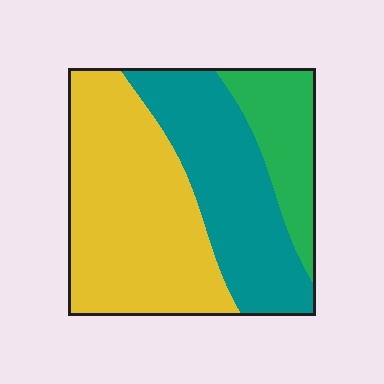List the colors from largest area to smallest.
From largest to smallest: yellow, teal, green.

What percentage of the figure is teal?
Teal takes up about one third (1/3) of the figure.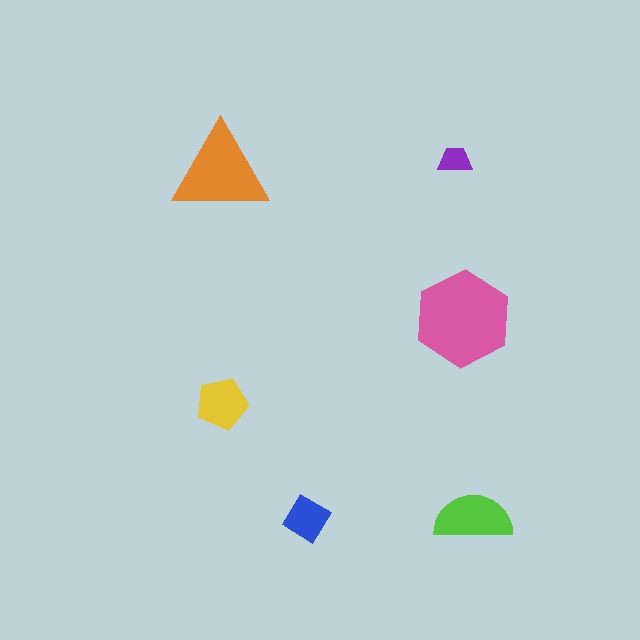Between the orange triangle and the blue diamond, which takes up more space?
The orange triangle.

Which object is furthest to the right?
The lime semicircle is rightmost.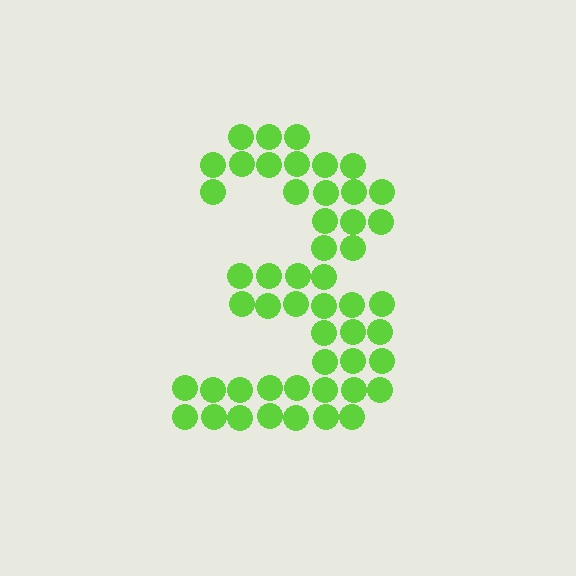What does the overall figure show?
The overall figure shows the digit 3.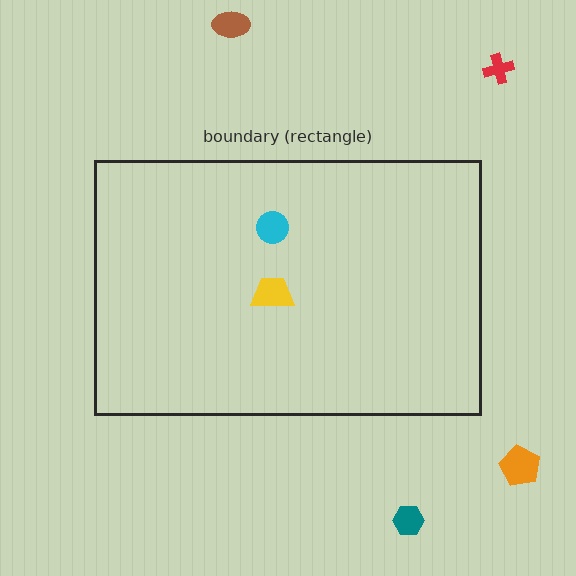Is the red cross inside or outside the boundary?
Outside.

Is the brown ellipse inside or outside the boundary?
Outside.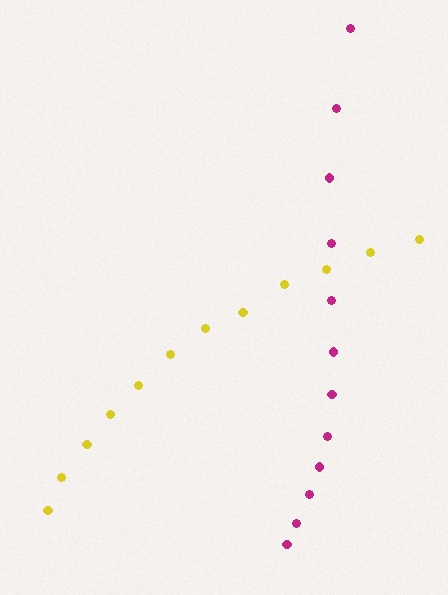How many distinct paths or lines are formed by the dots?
There are 2 distinct paths.